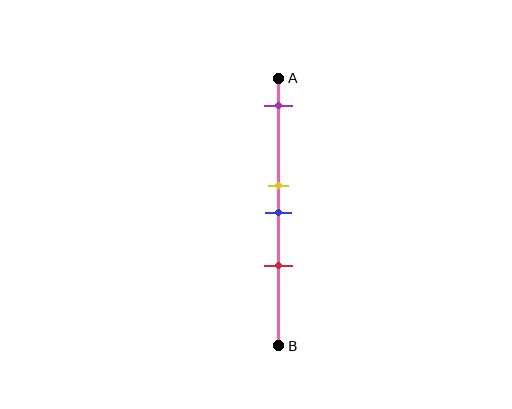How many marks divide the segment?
There are 4 marks dividing the segment.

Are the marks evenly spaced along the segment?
No, the marks are not evenly spaced.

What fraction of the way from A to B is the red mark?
The red mark is approximately 70% (0.7) of the way from A to B.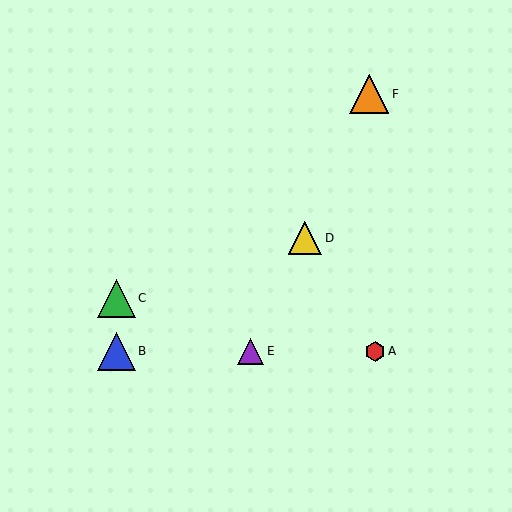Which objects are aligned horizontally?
Objects A, B, E are aligned horizontally.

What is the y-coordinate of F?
Object F is at y≈94.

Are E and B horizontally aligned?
Yes, both are at y≈351.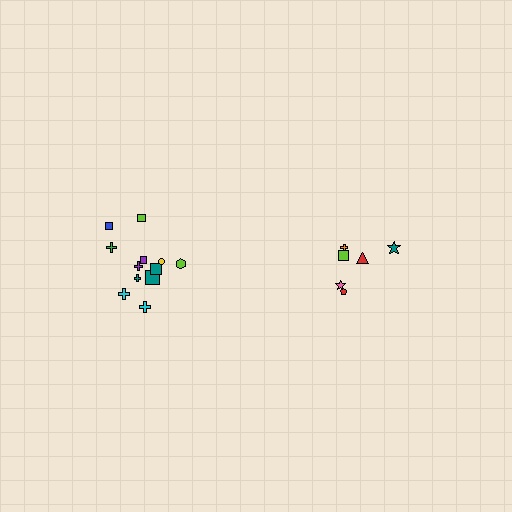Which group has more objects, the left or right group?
The left group.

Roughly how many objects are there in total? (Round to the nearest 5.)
Roughly 20 objects in total.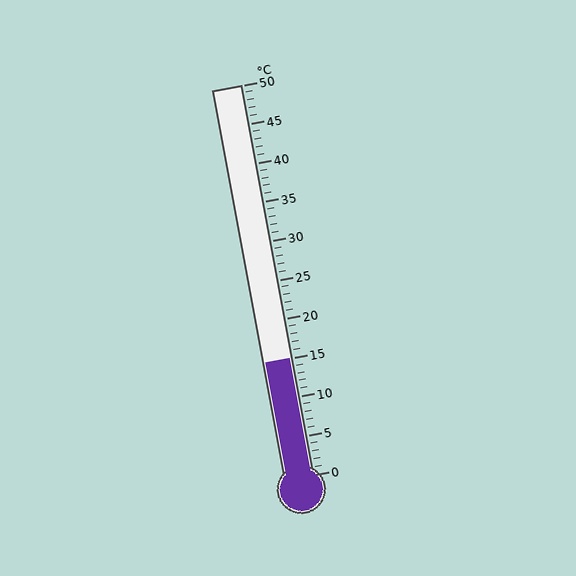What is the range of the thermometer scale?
The thermometer scale ranges from 0°C to 50°C.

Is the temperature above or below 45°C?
The temperature is below 45°C.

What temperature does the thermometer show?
The thermometer shows approximately 15°C.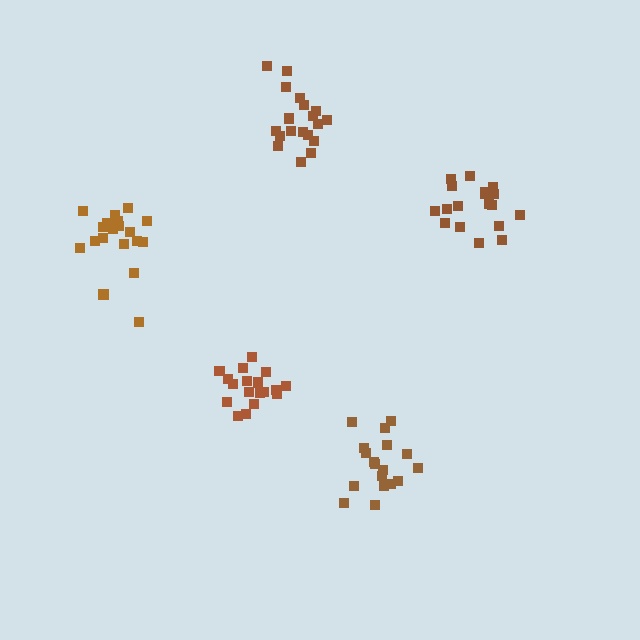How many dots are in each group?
Group 1: 18 dots, Group 2: 20 dots, Group 3: 18 dots, Group 4: 18 dots, Group 5: 20 dots (94 total).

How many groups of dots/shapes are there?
There are 5 groups.